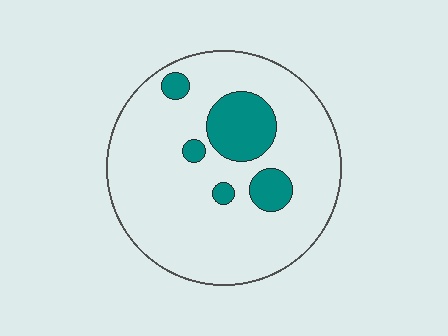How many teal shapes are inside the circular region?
5.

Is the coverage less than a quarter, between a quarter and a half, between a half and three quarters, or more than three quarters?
Less than a quarter.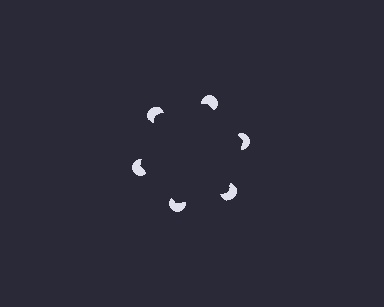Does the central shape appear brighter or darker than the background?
It typically appears slightly darker than the background, even though no actual brightness change is drawn.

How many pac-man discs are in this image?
There are 6 — one at each vertex of the illusory hexagon.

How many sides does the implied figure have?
6 sides.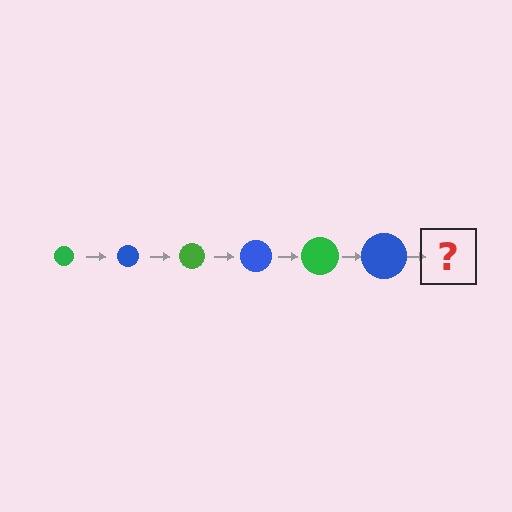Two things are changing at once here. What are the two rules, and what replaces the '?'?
The two rules are that the circle grows larger each step and the color cycles through green and blue. The '?' should be a green circle, larger than the previous one.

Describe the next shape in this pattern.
It should be a green circle, larger than the previous one.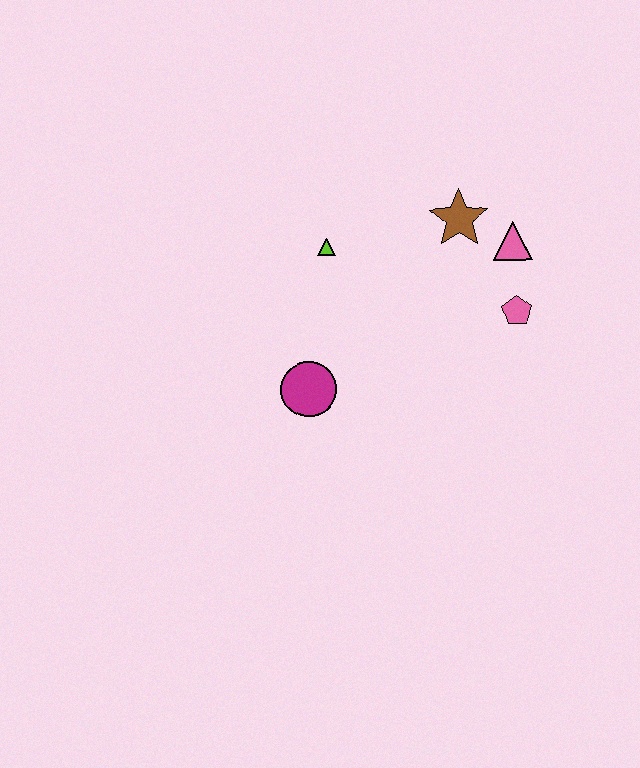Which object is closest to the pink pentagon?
The pink triangle is closest to the pink pentagon.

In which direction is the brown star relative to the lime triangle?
The brown star is to the right of the lime triangle.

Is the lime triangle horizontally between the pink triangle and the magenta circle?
Yes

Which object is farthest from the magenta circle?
The pink triangle is farthest from the magenta circle.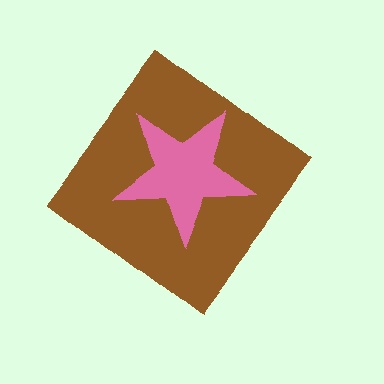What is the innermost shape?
The pink star.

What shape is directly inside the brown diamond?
The pink star.